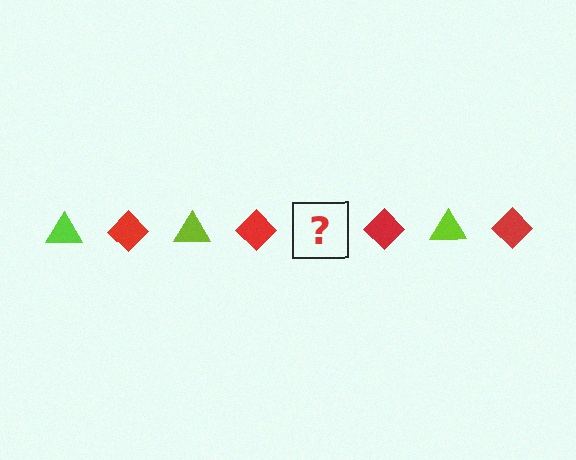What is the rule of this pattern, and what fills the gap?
The rule is that the pattern alternates between lime triangle and red diamond. The gap should be filled with a lime triangle.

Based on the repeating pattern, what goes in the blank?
The blank should be a lime triangle.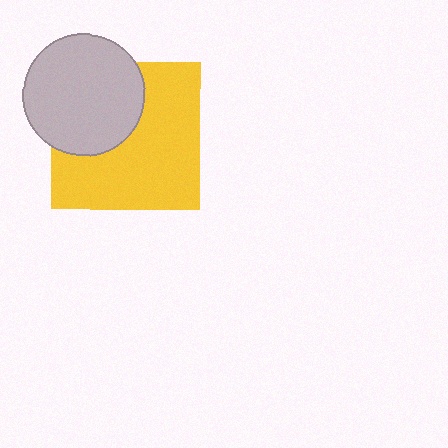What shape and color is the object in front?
The object in front is a light gray circle.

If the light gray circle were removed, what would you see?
You would see the complete yellow square.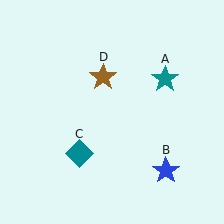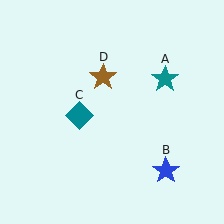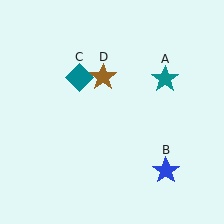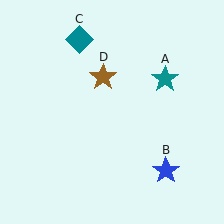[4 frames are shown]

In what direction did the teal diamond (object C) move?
The teal diamond (object C) moved up.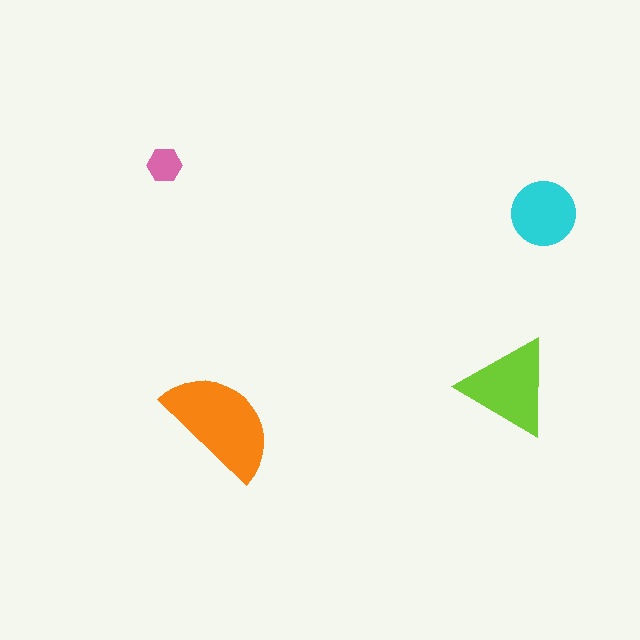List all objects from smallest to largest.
The pink hexagon, the cyan circle, the lime triangle, the orange semicircle.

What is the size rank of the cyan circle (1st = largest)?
3rd.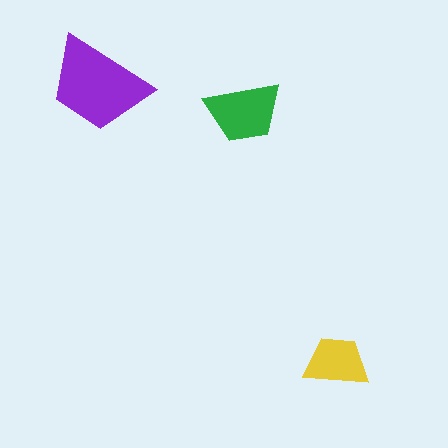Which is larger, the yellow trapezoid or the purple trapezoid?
The purple one.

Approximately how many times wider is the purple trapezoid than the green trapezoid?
About 1.5 times wider.